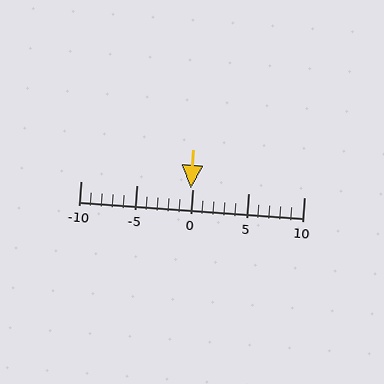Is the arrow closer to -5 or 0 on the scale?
The arrow is closer to 0.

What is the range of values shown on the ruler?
The ruler shows values from -10 to 10.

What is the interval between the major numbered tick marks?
The major tick marks are spaced 5 units apart.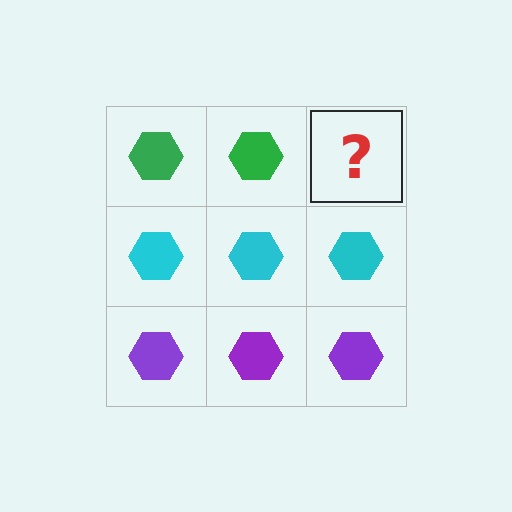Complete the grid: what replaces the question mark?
The question mark should be replaced with a green hexagon.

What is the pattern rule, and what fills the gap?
The rule is that each row has a consistent color. The gap should be filled with a green hexagon.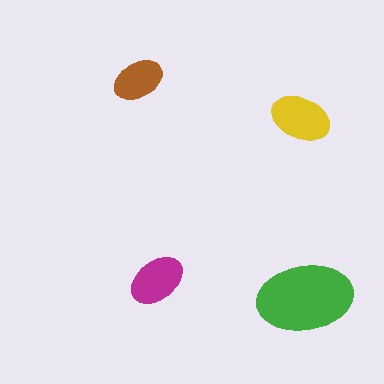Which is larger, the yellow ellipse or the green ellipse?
The green one.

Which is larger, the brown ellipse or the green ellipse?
The green one.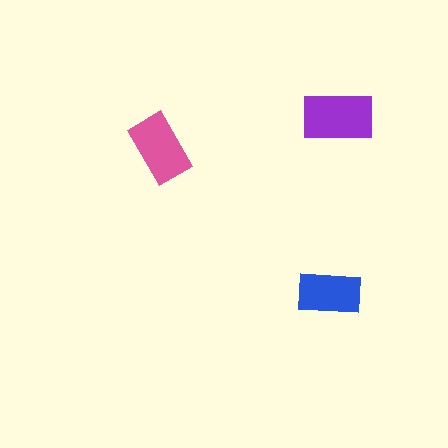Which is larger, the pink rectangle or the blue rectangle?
The pink one.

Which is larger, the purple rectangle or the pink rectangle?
The purple one.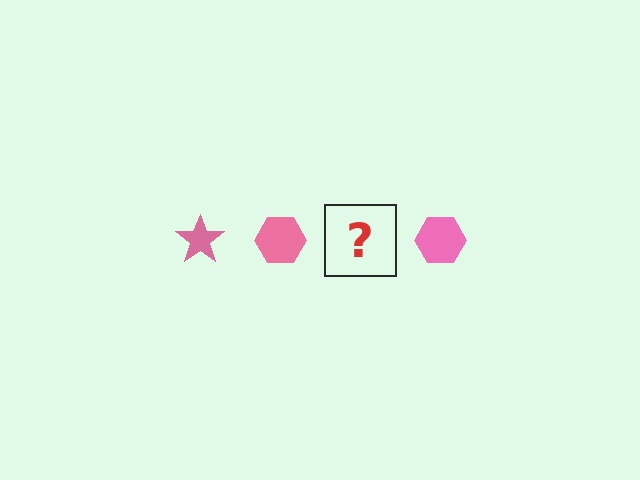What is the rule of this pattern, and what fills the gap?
The rule is that the pattern cycles through star, hexagon shapes in pink. The gap should be filled with a pink star.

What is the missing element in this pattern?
The missing element is a pink star.